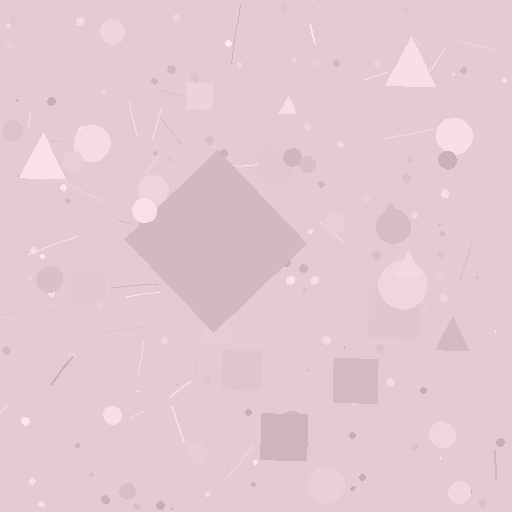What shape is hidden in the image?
A diamond is hidden in the image.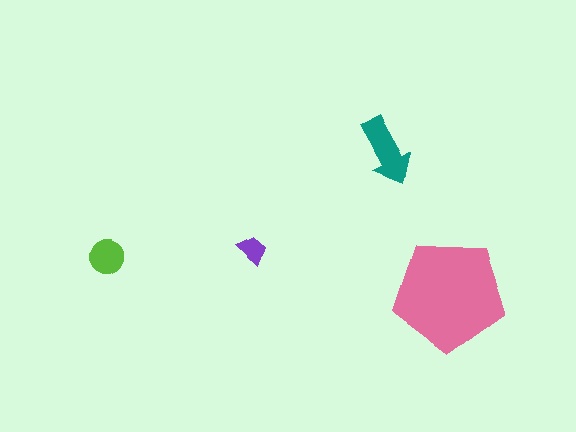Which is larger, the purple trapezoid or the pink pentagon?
The pink pentagon.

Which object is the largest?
The pink pentagon.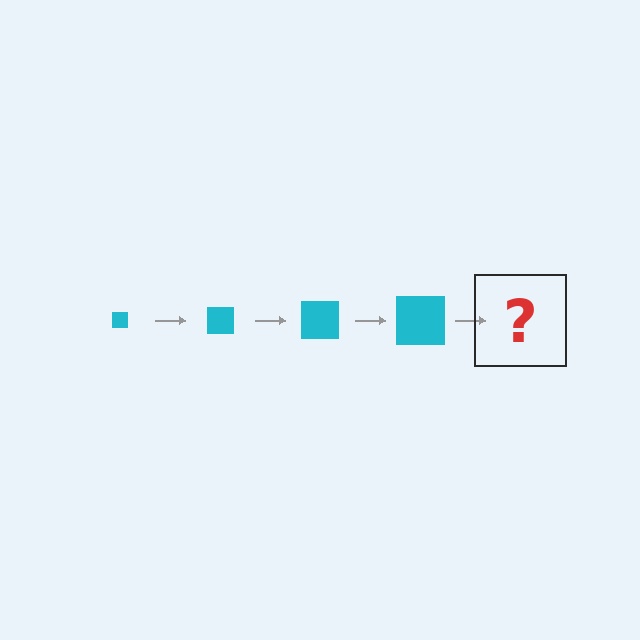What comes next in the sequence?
The next element should be a cyan square, larger than the previous one.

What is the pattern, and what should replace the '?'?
The pattern is that the square gets progressively larger each step. The '?' should be a cyan square, larger than the previous one.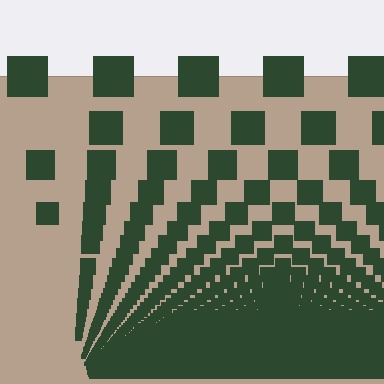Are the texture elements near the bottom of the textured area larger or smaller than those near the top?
Smaller. The gradient is inverted — elements near the bottom are smaller and denser.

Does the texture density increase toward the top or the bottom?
Density increases toward the bottom.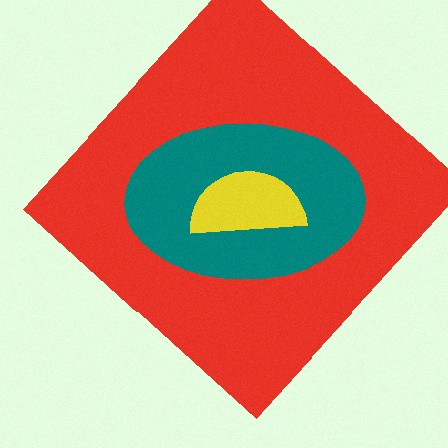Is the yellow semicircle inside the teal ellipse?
Yes.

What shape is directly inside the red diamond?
The teal ellipse.